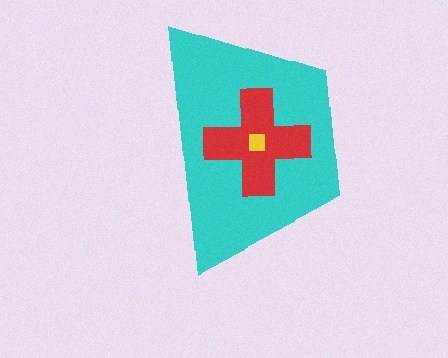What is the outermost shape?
The cyan trapezoid.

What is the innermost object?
The yellow square.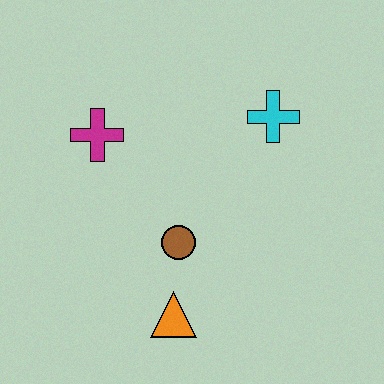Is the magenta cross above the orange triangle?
Yes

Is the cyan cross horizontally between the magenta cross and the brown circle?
No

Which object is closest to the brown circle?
The orange triangle is closest to the brown circle.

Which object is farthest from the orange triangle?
The cyan cross is farthest from the orange triangle.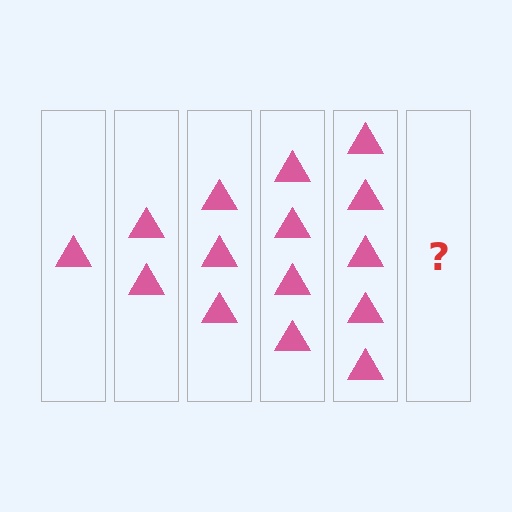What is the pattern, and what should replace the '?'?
The pattern is that each step adds one more triangle. The '?' should be 6 triangles.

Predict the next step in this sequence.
The next step is 6 triangles.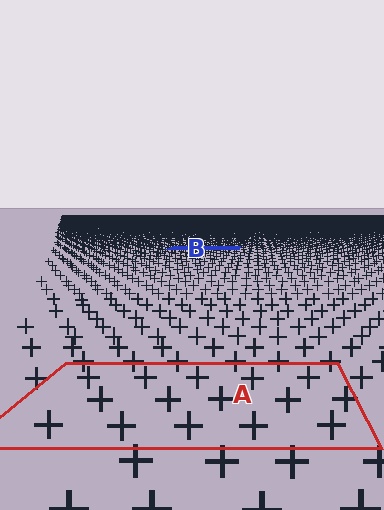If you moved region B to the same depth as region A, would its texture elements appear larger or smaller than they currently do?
They would appear larger. At a closer depth, the same texture elements are projected at a bigger on-screen size.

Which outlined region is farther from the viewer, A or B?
Region B is farther from the viewer — the texture elements inside it appear smaller and more densely packed.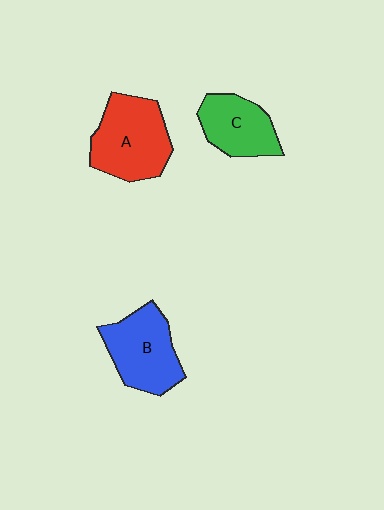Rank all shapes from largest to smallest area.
From largest to smallest: A (red), B (blue), C (green).